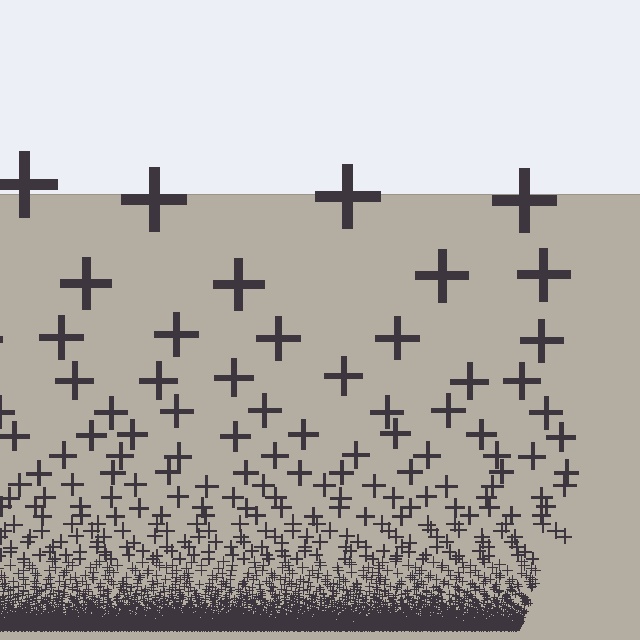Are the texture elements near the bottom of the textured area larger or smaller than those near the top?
Smaller. The gradient is inverted — elements near the bottom are smaller and denser.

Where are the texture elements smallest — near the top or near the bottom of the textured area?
Near the bottom.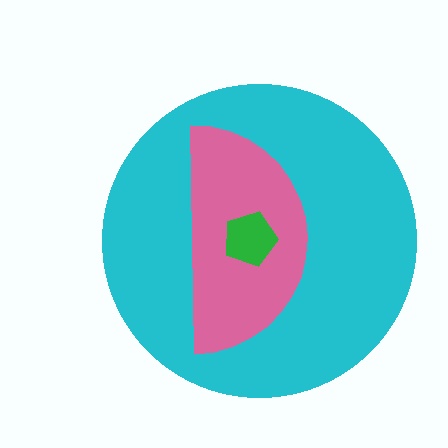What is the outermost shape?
The cyan circle.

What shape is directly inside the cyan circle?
The pink semicircle.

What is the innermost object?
The green pentagon.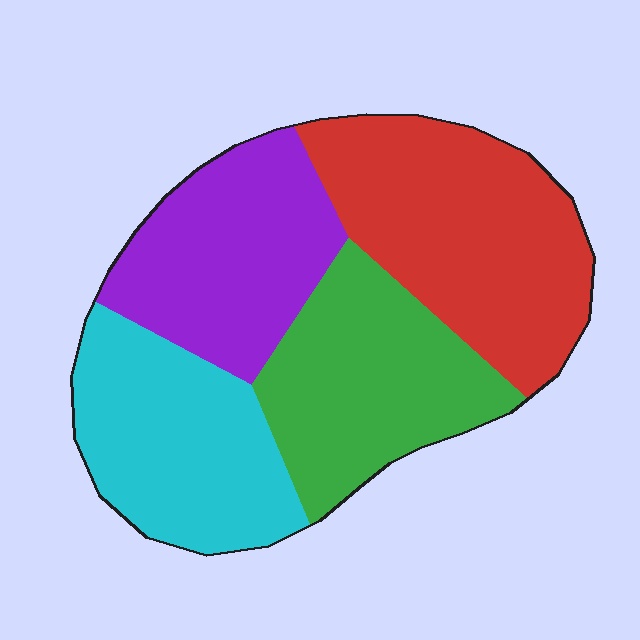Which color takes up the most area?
Red, at roughly 30%.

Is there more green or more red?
Red.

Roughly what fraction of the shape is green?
Green covers 24% of the shape.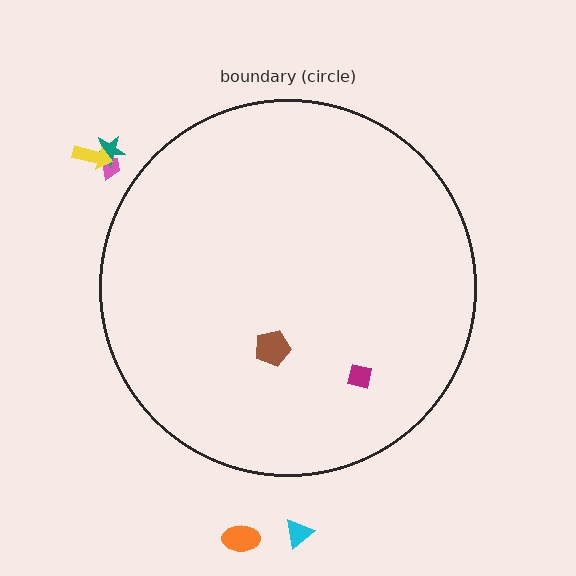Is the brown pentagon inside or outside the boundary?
Inside.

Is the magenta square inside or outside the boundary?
Inside.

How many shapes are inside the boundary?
2 inside, 5 outside.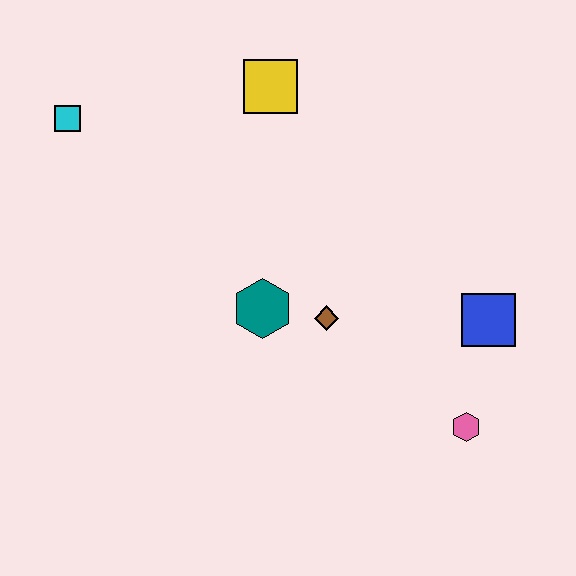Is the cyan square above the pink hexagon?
Yes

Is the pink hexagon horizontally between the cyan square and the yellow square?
No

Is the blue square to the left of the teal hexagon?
No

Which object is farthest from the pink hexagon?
The cyan square is farthest from the pink hexagon.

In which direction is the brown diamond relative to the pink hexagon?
The brown diamond is to the left of the pink hexagon.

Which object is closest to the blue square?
The pink hexagon is closest to the blue square.